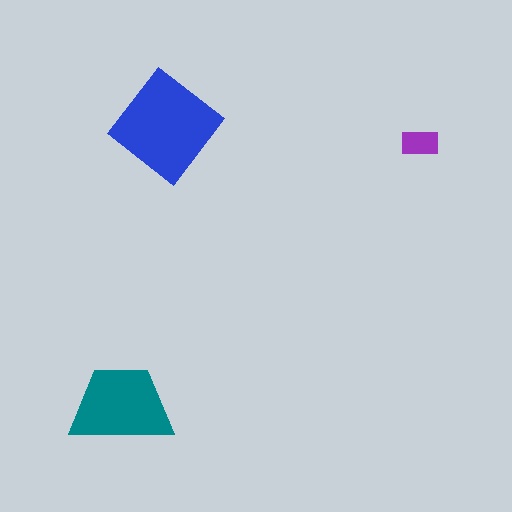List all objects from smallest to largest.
The purple rectangle, the teal trapezoid, the blue diamond.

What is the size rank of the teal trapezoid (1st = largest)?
2nd.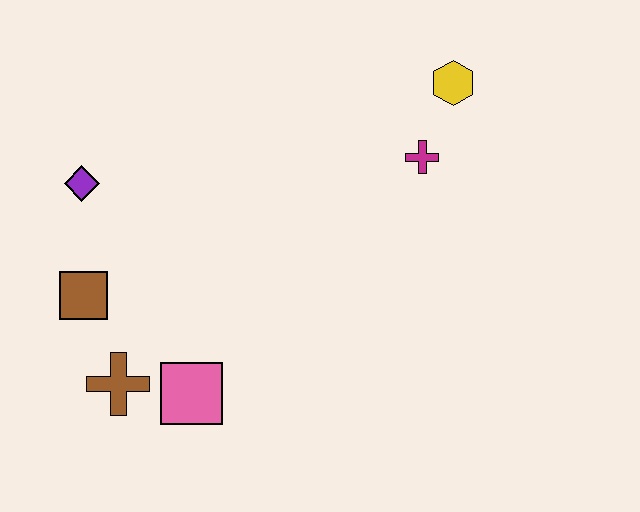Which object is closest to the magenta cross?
The yellow hexagon is closest to the magenta cross.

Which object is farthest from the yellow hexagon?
The brown cross is farthest from the yellow hexagon.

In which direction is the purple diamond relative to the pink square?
The purple diamond is above the pink square.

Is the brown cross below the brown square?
Yes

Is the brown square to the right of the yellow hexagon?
No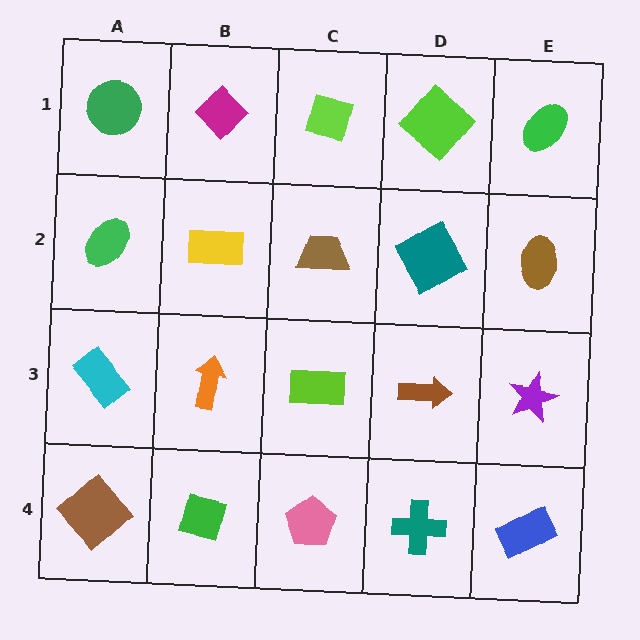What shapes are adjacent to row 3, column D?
A teal diamond (row 2, column D), a teal cross (row 4, column D), a lime rectangle (row 3, column C), a purple star (row 3, column E).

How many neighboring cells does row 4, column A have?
2.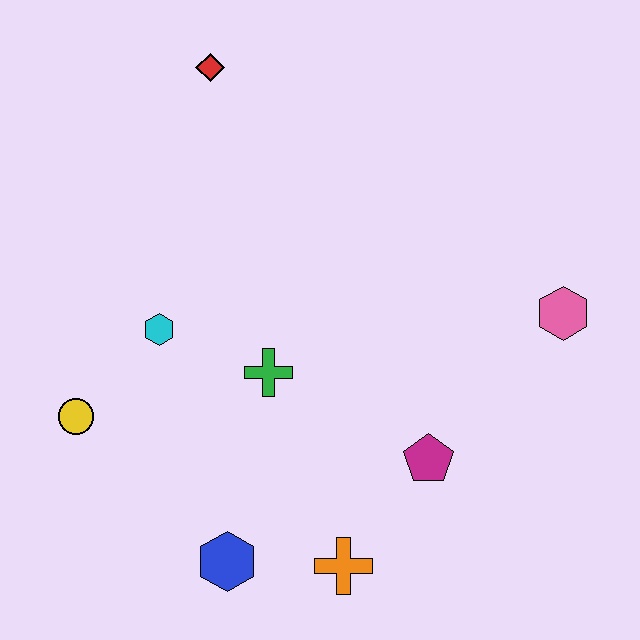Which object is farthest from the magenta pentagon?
The red diamond is farthest from the magenta pentagon.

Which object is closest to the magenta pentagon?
The orange cross is closest to the magenta pentagon.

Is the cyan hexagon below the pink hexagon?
Yes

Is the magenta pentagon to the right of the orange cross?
Yes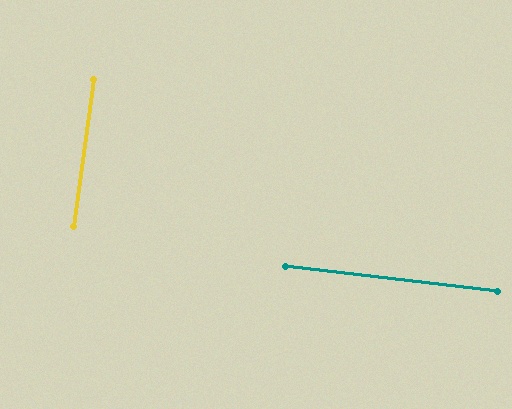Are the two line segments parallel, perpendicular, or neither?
Perpendicular — they meet at approximately 89°.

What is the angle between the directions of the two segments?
Approximately 89 degrees.